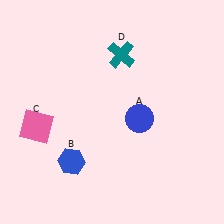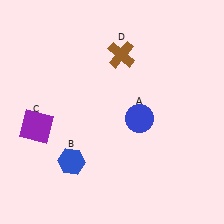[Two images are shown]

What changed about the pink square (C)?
In Image 1, C is pink. In Image 2, it changed to purple.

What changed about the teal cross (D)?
In Image 1, D is teal. In Image 2, it changed to brown.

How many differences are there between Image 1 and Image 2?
There are 2 differences between the two images.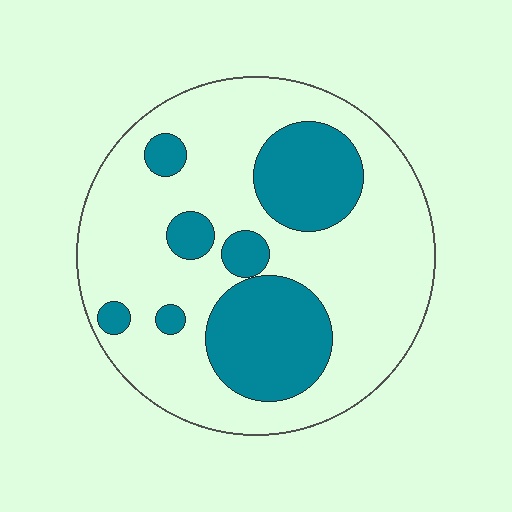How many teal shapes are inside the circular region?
7.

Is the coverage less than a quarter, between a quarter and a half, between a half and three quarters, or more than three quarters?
Between a quarter and a half.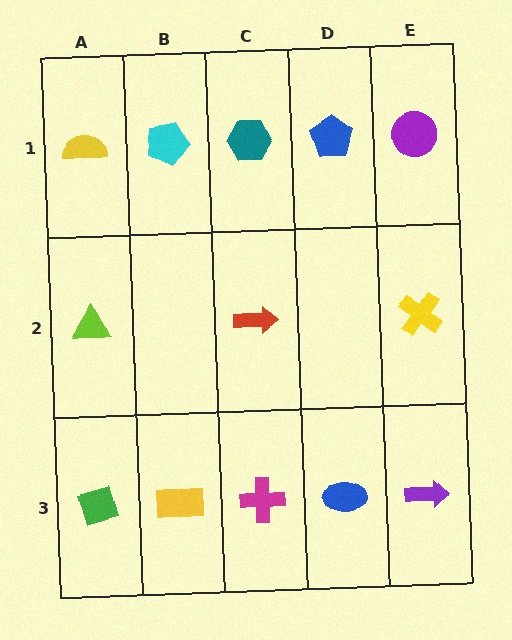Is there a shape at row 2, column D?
No, that cell is empty.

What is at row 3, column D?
A blue ellipse.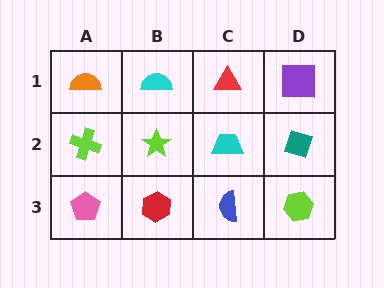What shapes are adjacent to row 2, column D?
A purple square (row 1, column D), a lime hexagon (row 3, column D), a cyan trapezoid (row 2, column C).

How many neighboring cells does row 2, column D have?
3.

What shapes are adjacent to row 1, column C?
A cyan trapezoid (row 2, column C), a cyan semicircle (row 1, column B), a purple square (row 1, column D).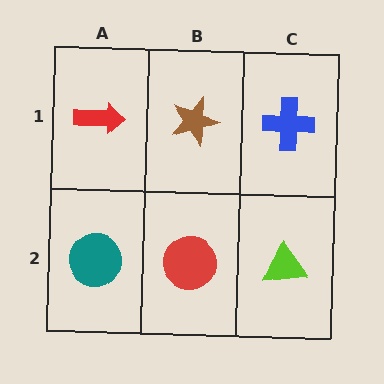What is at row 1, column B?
A brown star.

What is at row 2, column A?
A teal circle.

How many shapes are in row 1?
3 shapes.